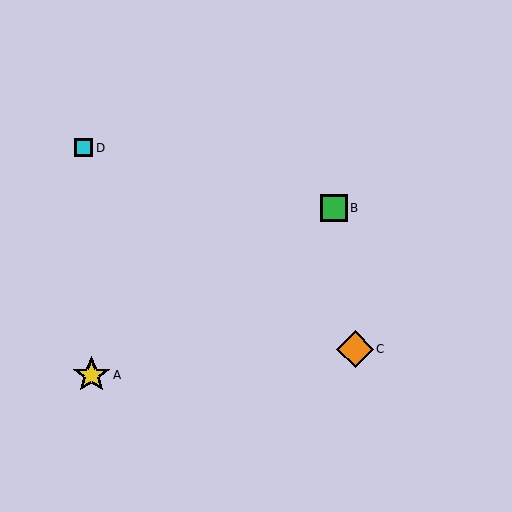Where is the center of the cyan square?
The center of the cyan square is at (84, 148).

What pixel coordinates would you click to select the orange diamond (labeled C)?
Click at (355, 349) to select the orange diamond C.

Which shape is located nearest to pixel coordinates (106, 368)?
The yellow star (labeled A) at (91, 375) is nearest to that location.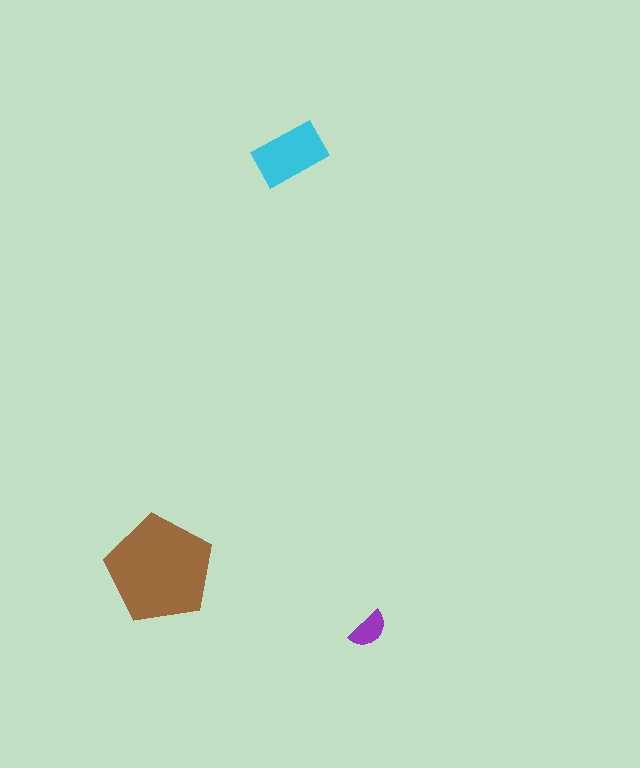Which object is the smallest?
The purple semicircle.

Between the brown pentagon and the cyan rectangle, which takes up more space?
The brown pentagon.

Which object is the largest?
The brown pentagon.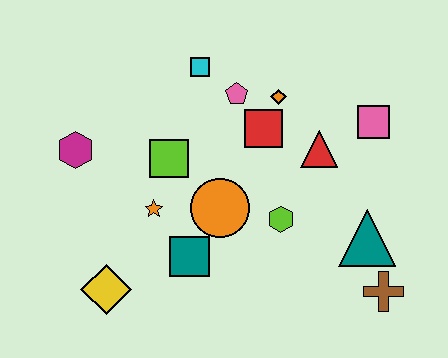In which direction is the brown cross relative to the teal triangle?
The brown cross is below the teal triangle.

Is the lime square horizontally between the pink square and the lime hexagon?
No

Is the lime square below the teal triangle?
No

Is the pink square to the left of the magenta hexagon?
No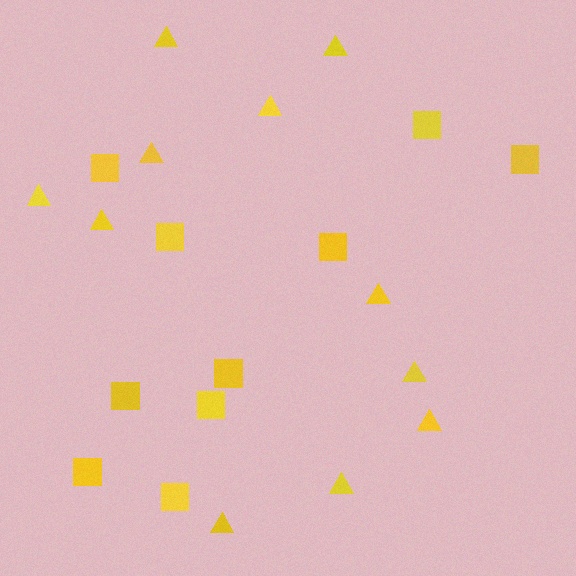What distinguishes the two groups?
There are 2 groups: one group of triangles (11) and one group of squares (10).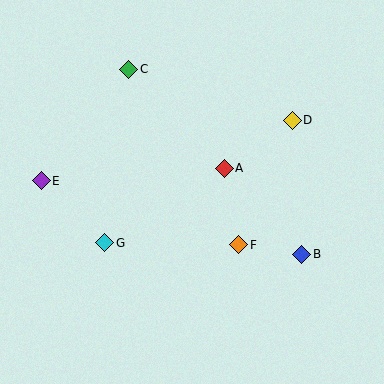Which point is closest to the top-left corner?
Point C is closest to the top-left corner.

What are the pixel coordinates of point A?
Point A is at (224, 168).